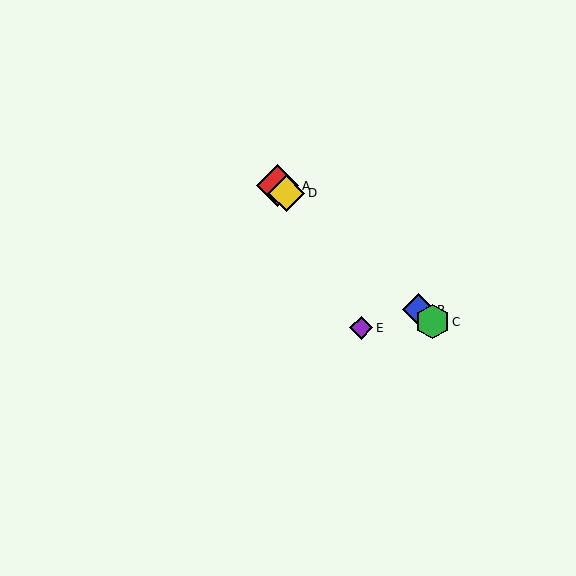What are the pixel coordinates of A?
Object A is at (278, 186).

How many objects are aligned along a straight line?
4 objects (A, B, C, D) are aligned along a straight line.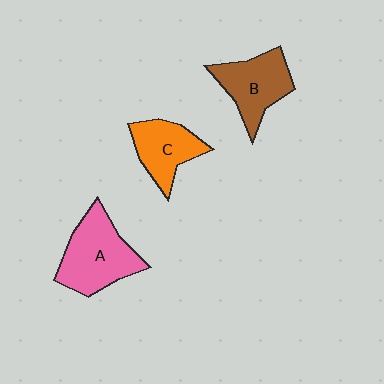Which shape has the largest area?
Shape A (pink).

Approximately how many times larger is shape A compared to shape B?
Approximately 1.2 times.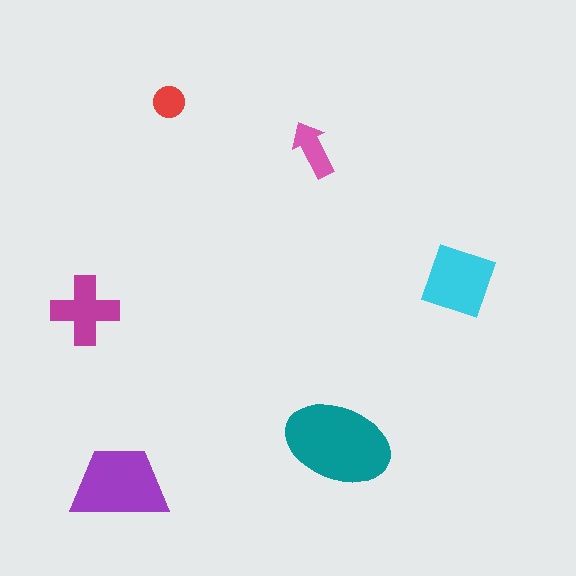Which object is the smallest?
The red circle.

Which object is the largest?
The teal ellipse.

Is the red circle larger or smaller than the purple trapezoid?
Smaller.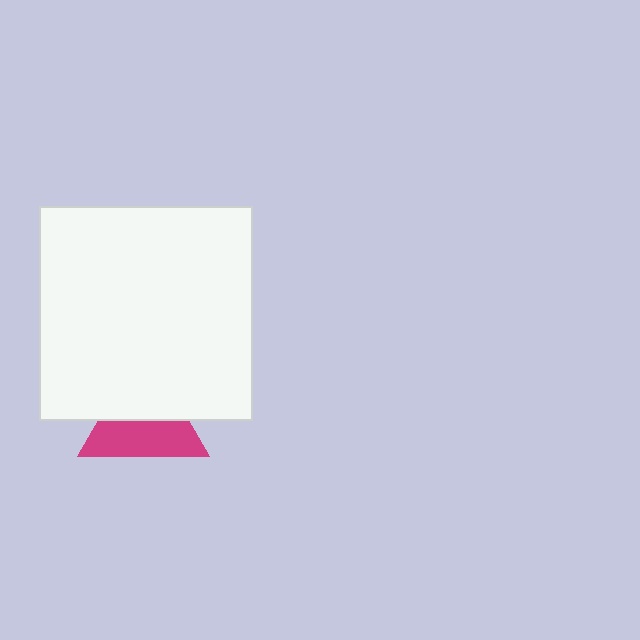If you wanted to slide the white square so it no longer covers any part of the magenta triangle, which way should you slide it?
Slide it up — that is the most direct way to separate the two shapes.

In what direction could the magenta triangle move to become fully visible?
The magenta triangle could move down. That would shift it out from behind the white square entirely.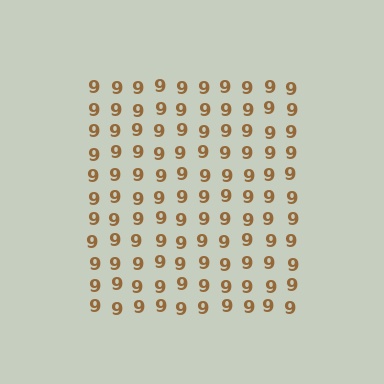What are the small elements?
The small elements are digit 9's.